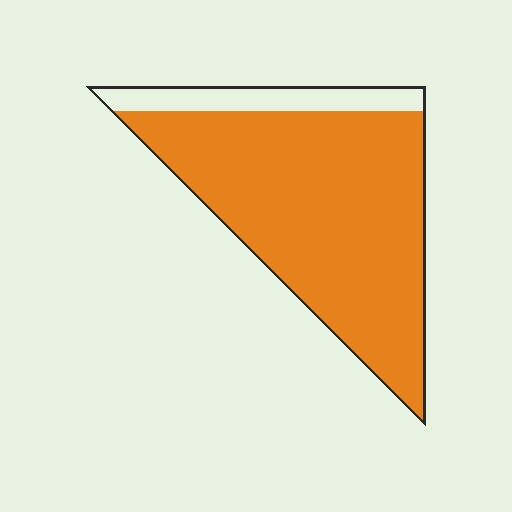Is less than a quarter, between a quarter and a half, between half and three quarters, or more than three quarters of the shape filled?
More than three quarters.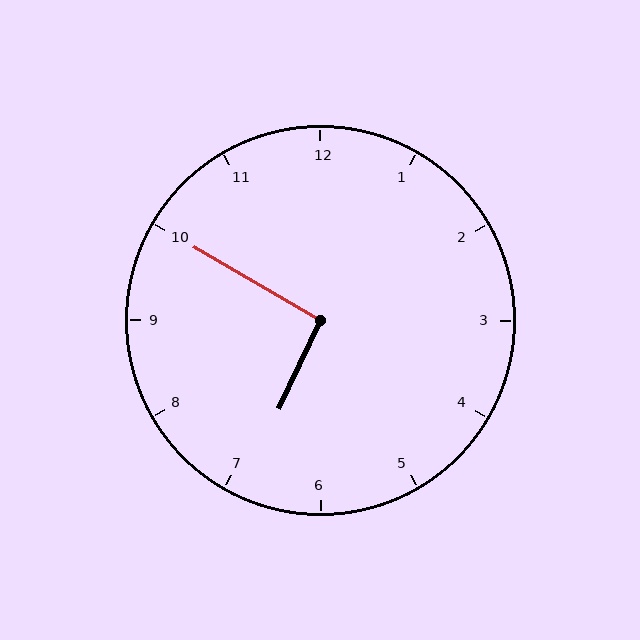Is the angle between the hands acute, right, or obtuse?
It is right.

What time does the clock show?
6:50.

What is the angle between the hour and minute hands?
Approximately 95 degrees.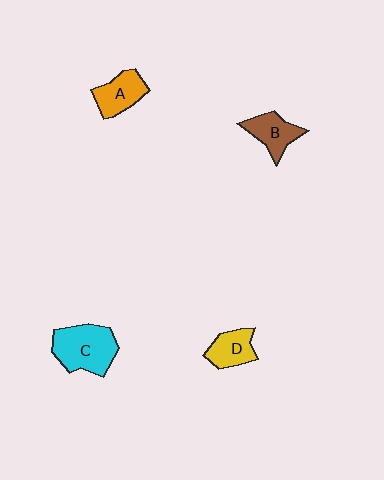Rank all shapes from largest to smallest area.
From largest to smallest: C (cyan), A (orange), B (brown), D (yellow).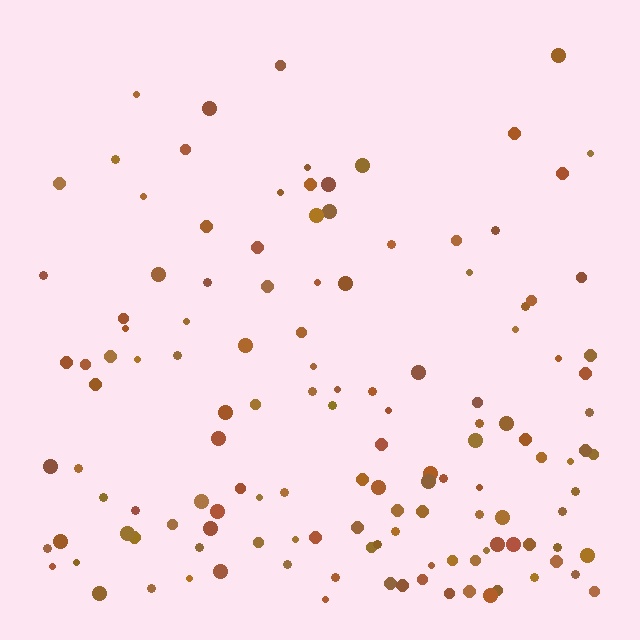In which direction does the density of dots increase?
From top to bottom, with the bottom side densest.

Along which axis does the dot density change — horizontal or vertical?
Vertical.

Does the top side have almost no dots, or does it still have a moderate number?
Still a moderate number, just noticeably fewer than the bottom.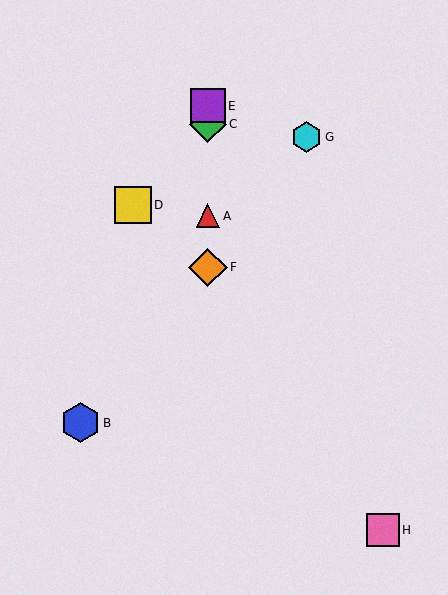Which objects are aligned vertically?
Objects A, C, E, F are aligned vertically.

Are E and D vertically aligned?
No, E is at x≈208 and D is at x≈133.